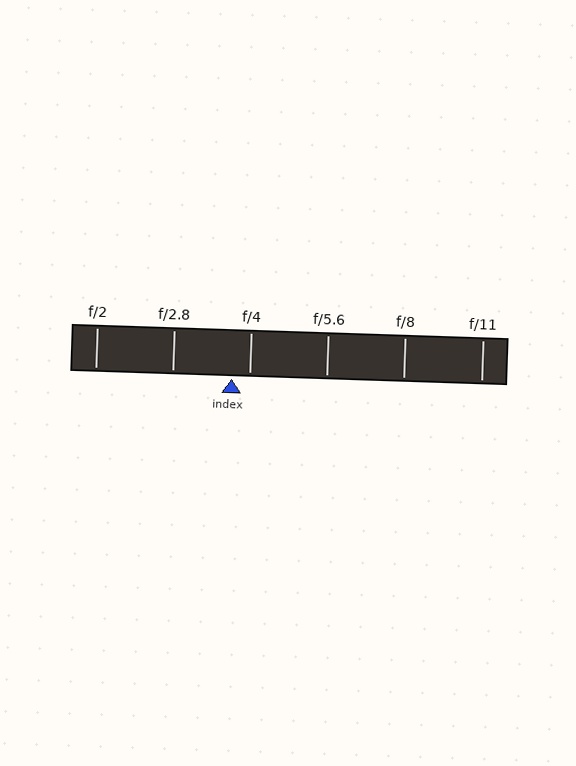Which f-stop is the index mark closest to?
The index mark is closest to f/4.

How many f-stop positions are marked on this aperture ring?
There are 6 f-stop positions marked.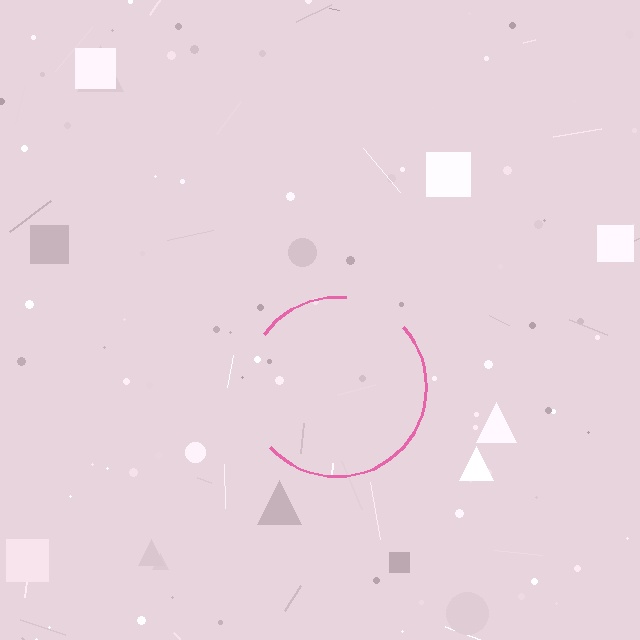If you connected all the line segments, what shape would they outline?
They would outline a circle.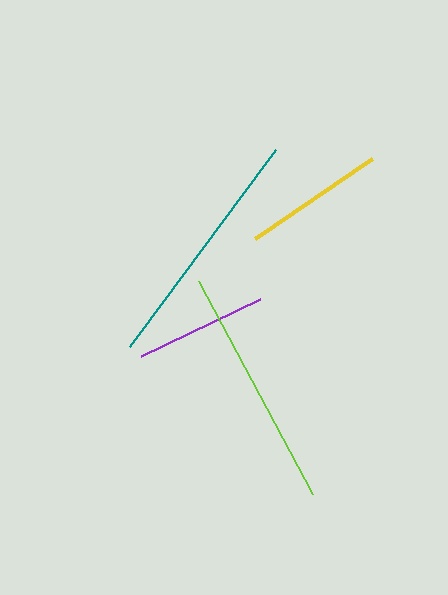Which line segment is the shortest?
The purple line is the shortest at approximately 131 pixels.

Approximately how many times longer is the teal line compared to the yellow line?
The teal line is approximately 1.7 times the length of the yellow line.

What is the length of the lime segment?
The lime segment is approximately 242 pixels long.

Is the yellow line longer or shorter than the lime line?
The lime line is longer than the yellow line.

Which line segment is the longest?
The teal line is the longest at approximately 245 pixels.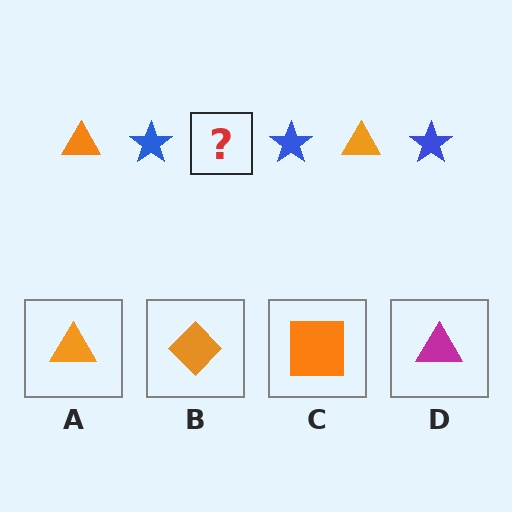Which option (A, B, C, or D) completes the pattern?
A.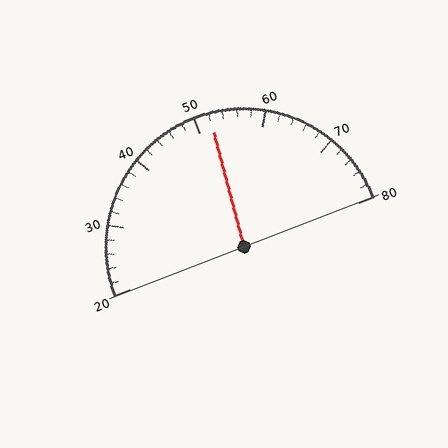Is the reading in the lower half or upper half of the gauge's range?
The reading is in the upper half of the range (20 to 80).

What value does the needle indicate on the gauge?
The needle indicates approximately 52.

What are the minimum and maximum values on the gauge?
The gauge ranges from 20 to 80.